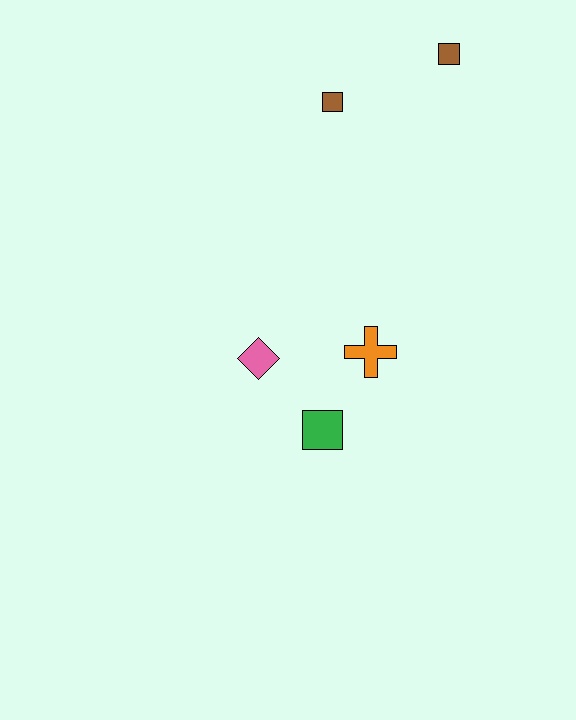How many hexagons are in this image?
There are no hexagons.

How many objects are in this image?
There are 5 objects.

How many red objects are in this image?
There are no red objects.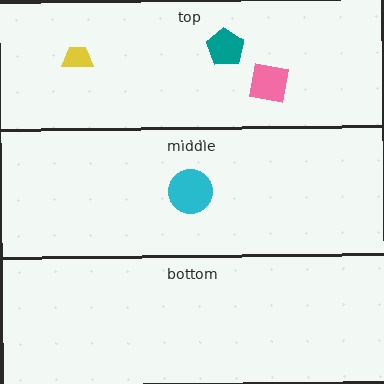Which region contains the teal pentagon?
The top region.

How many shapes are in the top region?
3.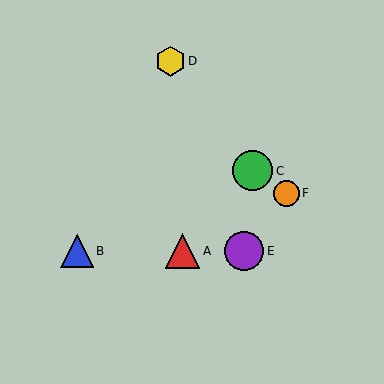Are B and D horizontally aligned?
No, B is at y≈251 and D is at y≈61.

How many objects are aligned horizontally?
3 objects (A, B, E) are aligned horizontally.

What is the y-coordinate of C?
Object C is at y≈171.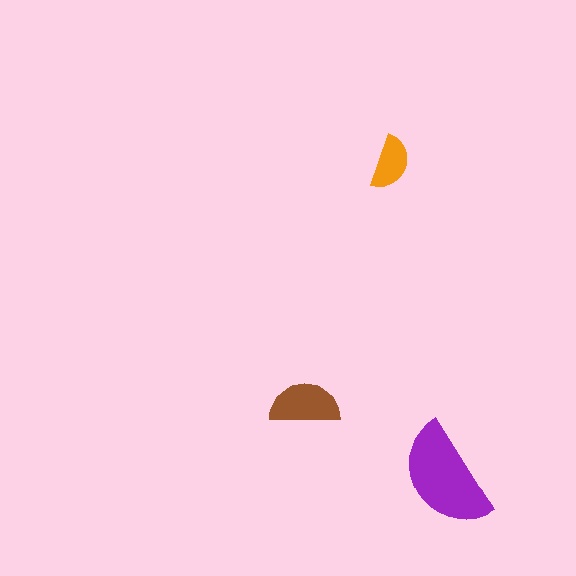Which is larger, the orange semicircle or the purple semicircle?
The purple one.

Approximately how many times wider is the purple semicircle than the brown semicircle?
About 1.5 times wider.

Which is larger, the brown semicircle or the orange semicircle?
The brown one.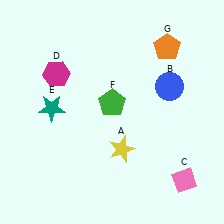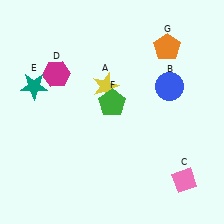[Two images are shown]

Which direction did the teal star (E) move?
The teal star (E) moved up.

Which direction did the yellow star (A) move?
The yellow star (A) moved up.